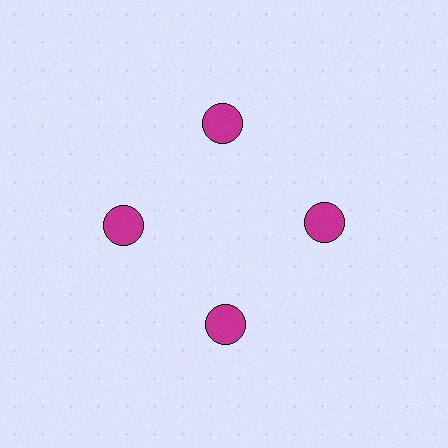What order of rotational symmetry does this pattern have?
This pattern has 4-fold rotational symmetry.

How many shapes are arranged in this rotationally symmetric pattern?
There are 4 shapes, arranged in 4 groups of 1.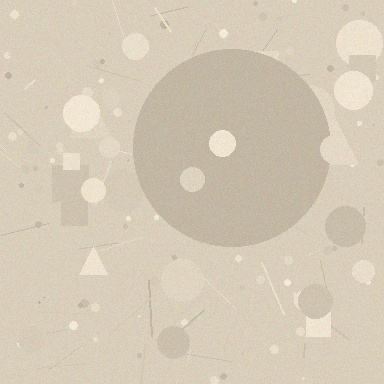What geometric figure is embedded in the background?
A circle is embedded in the background.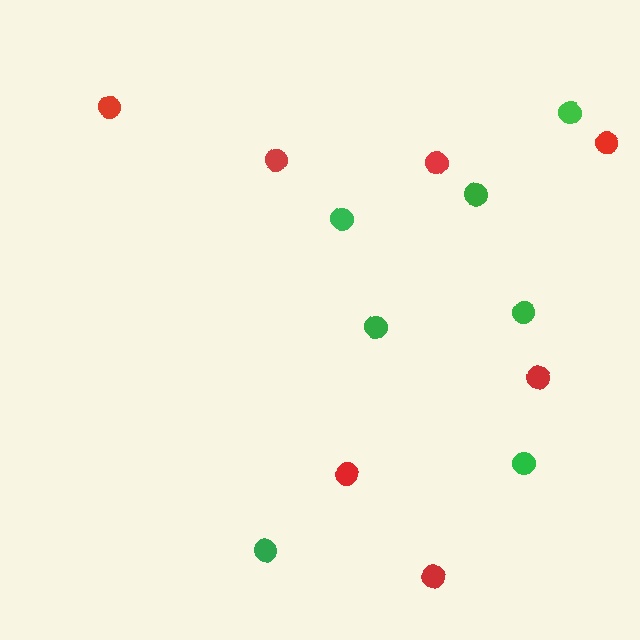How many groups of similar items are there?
There are 2 groups: one group of green circles (7) and one group of red circles (7).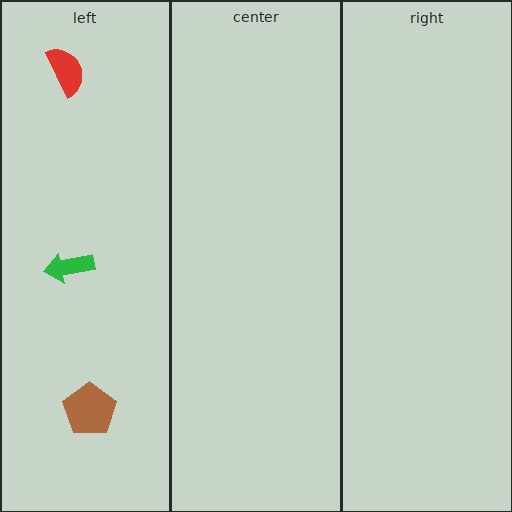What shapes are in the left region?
The green arrow, the brown pentagon, the red semicircle.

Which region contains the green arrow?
The left region.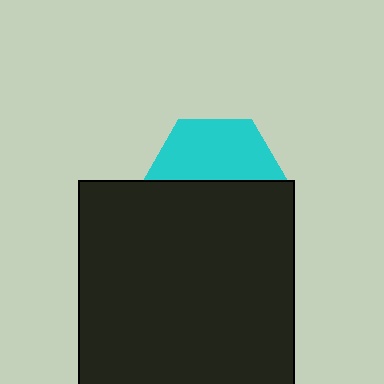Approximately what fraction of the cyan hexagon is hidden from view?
Roughly 54% of the cyan hexagon is hidden behind the black square.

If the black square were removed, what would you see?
You would see the complete cyan hexagon.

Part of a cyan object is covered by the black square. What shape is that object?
It is a hexagon.